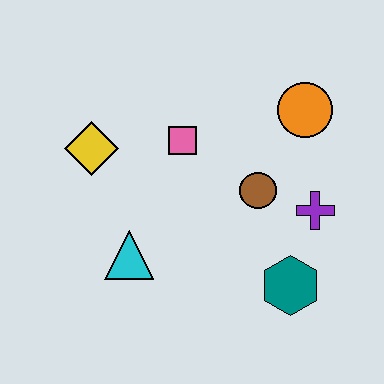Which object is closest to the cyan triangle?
The yellow diamond is closest to the cyan triangle.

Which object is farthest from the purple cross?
The yellow diamond is farthest from the purple cross.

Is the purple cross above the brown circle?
No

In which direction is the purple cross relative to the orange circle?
The purple cross is below the orange circle.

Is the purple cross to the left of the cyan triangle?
No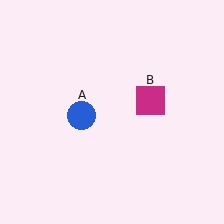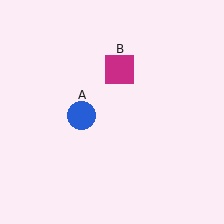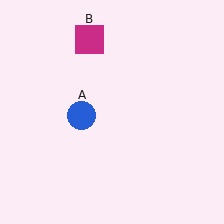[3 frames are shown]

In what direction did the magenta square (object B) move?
The magenta square (object B) moved up and to the left.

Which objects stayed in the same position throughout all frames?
Blue circle (object A) remained stationary.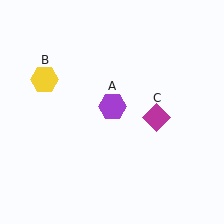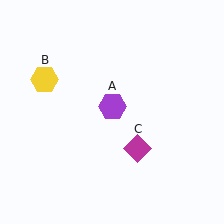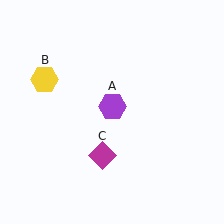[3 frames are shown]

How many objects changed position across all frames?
1 object changed position: magenta diamond (object C).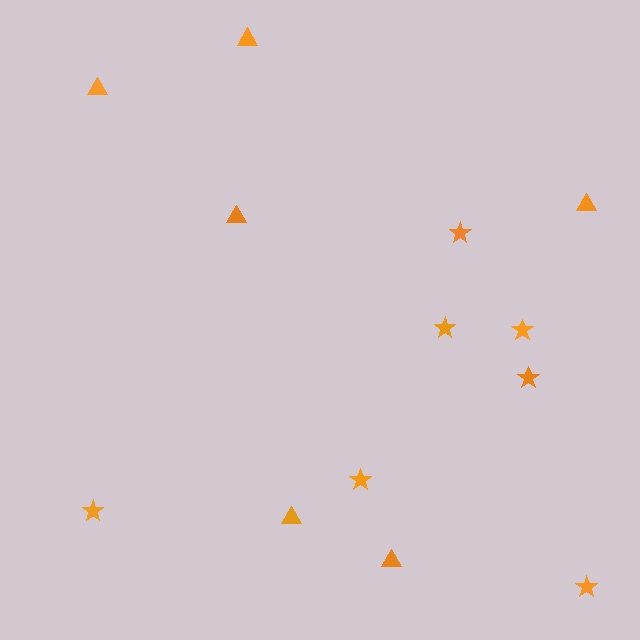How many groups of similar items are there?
There are 2 groups: one group of stars (7) and one group of triangles (6).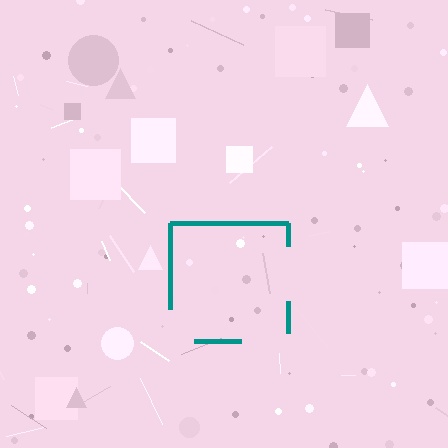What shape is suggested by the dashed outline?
The dashed outline suggests a square.